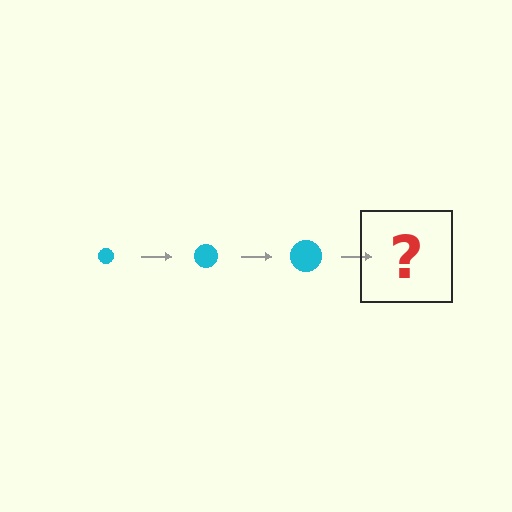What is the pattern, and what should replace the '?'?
The pattern is that the circle gets progressively larger each step. The '?' should be a cyan circle, larger than the previous one.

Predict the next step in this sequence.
The next step is a cyan circle, larger than the previous one.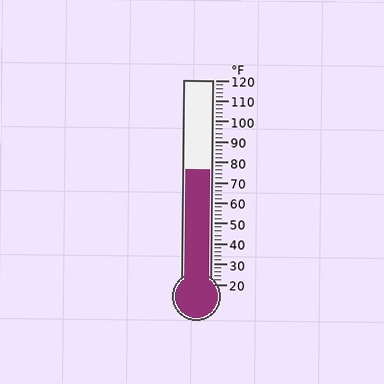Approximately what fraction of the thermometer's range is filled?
The thermometer is filled to approximately 55% of its range.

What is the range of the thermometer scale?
The thermometer scale ranges from 20°F to 120°F.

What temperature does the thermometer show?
The thermometer shows approximately 76°F.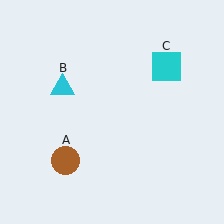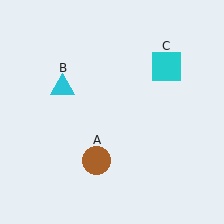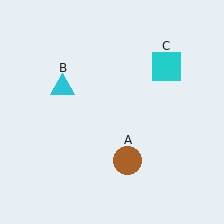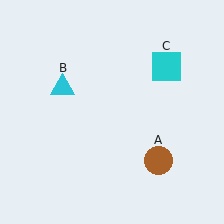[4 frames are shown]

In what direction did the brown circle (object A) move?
The brown circle (object A) moved right.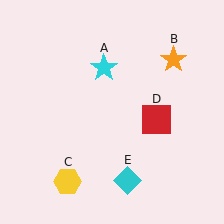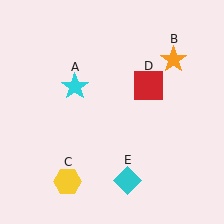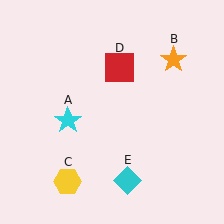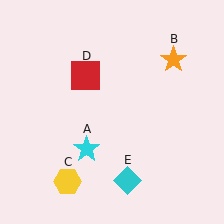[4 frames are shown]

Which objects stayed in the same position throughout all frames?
Orange star (object B) and yellow hexagon (object C) and cyan diamond (object E) remained stationary.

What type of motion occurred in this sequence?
The cyan star (object A), red square (object D) rotated counterclockwise around the center of the scene.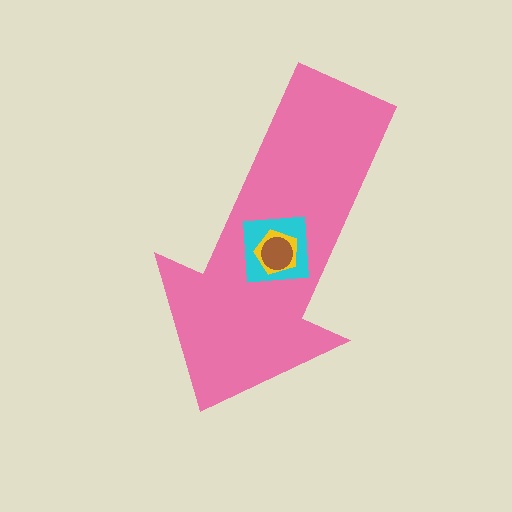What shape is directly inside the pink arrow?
The cyan square.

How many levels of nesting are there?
4.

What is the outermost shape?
The pink arrow.